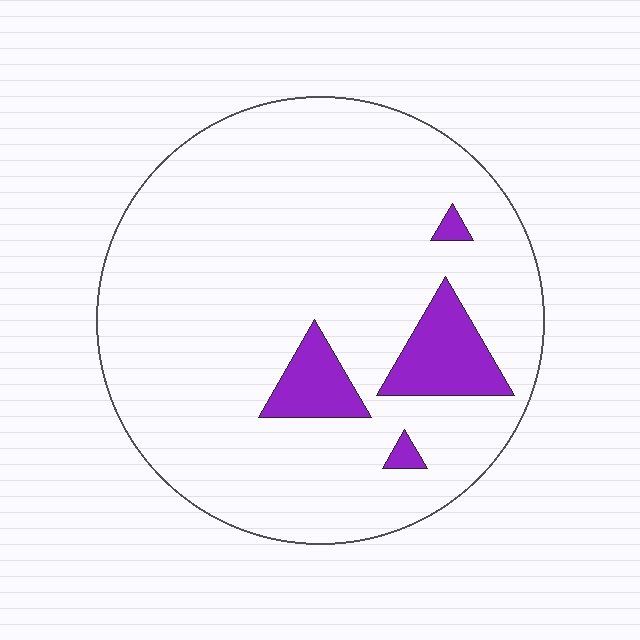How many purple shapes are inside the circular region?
4.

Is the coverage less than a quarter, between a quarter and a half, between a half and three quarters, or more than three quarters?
Less than a quarter.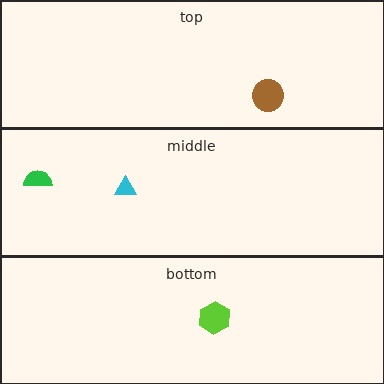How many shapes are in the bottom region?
1.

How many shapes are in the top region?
1.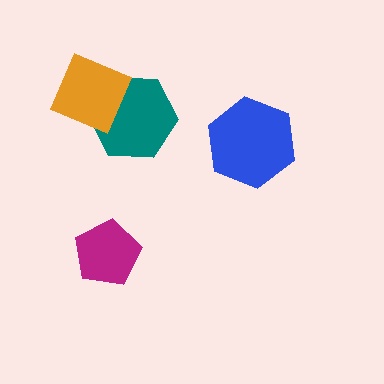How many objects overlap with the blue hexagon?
0 objects overlap with the blue hexagon.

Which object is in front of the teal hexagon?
The orange diamond is in front of the teal hexagon.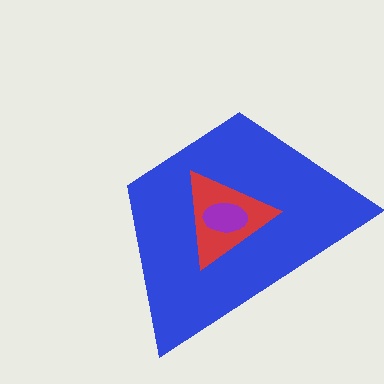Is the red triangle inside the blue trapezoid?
Yes.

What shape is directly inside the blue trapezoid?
The red triangle.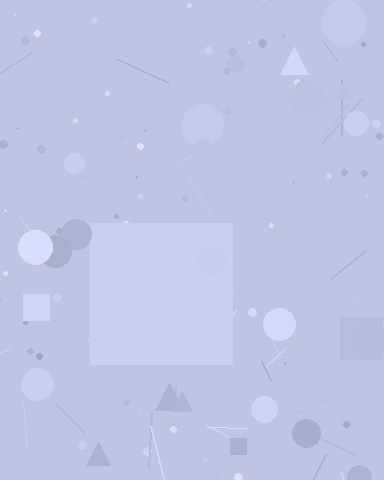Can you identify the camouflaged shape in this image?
The camouflaged shape is a square.